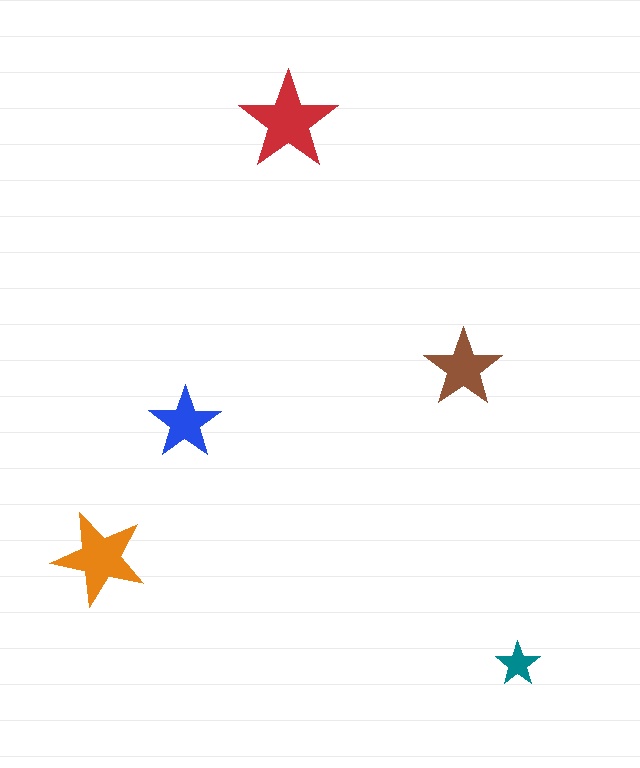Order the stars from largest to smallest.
the red one, the orange one, the brown one, the blue one, the teal one.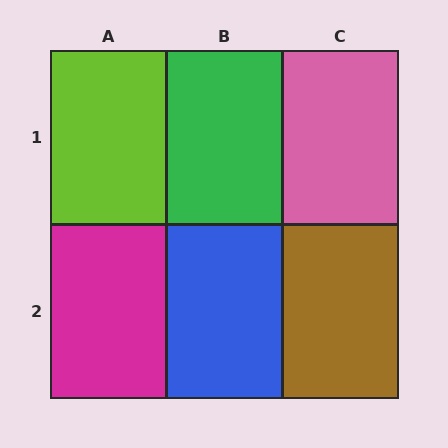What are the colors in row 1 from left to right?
Lime, green, pink.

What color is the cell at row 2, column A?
Magenta.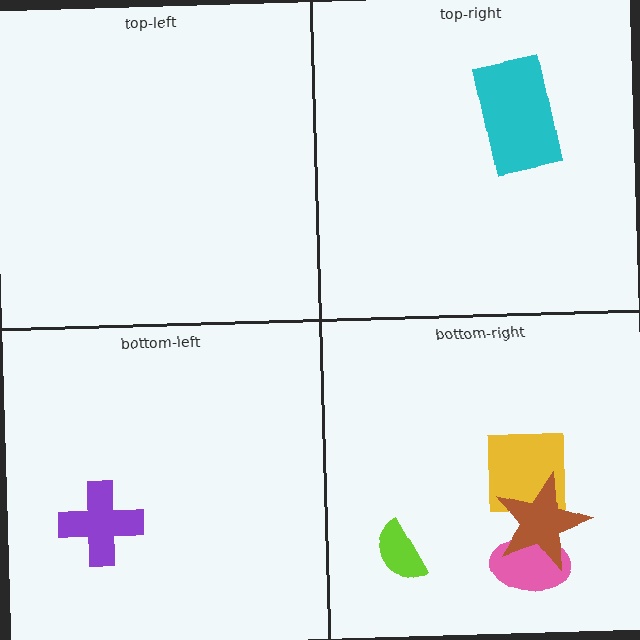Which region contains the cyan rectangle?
The top-right region.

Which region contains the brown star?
The bottom-right region.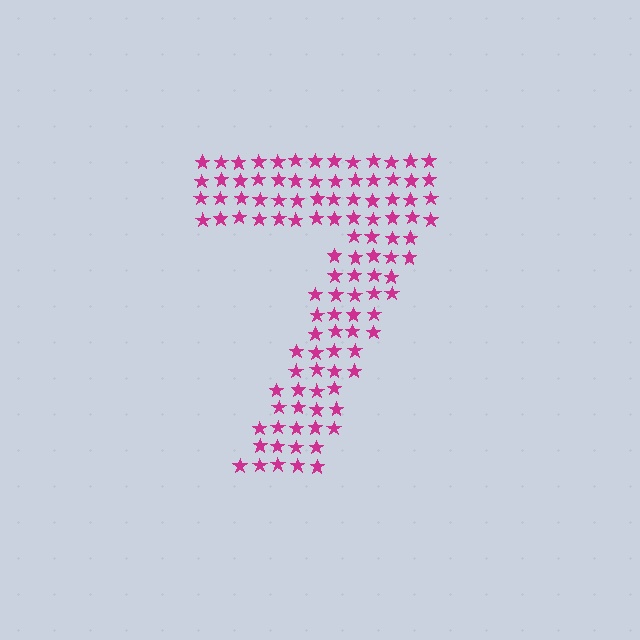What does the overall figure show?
The overall figure shows the digit 7.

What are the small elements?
The small elements are stars.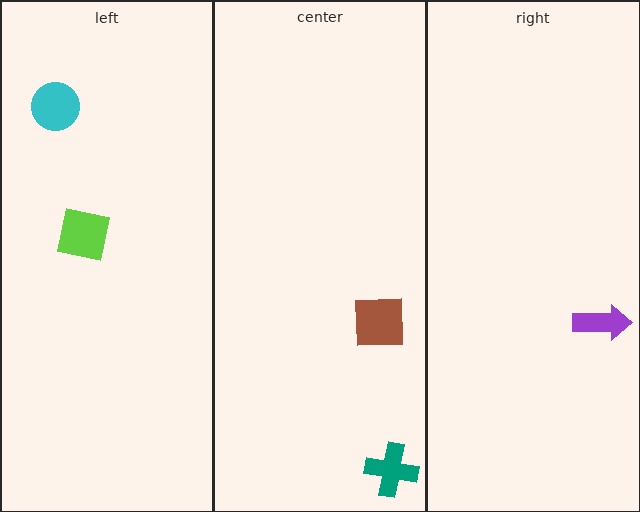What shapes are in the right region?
The purple arrow.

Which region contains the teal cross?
The center region.